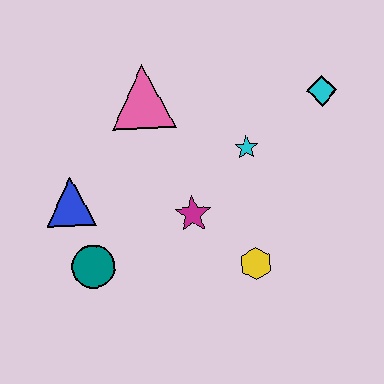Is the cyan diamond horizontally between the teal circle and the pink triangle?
No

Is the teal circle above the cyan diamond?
No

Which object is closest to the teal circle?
The blue triangle is closest to the teal circle.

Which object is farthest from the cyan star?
The teal circle is farthest from the cyan star.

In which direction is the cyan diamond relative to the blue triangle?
The cyan diamond is to the right of the blue triangle.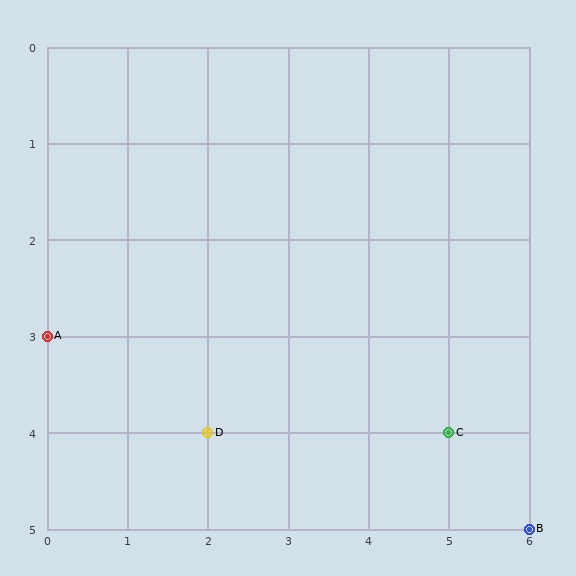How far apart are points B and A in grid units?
Points B and A are 6 columns and 2 rows apart (about 6.3 grid units diagonally).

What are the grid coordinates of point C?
Point C is at grid coordinates (5, 4).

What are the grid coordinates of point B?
Point B is at grid coordinates (6, 5).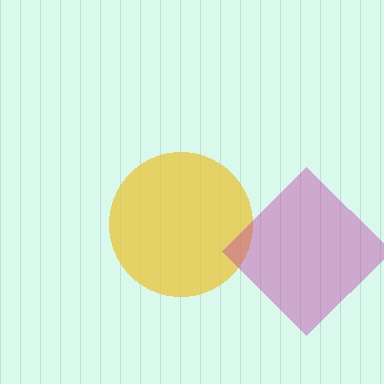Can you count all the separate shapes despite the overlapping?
Yes, there are 2 separate shapes.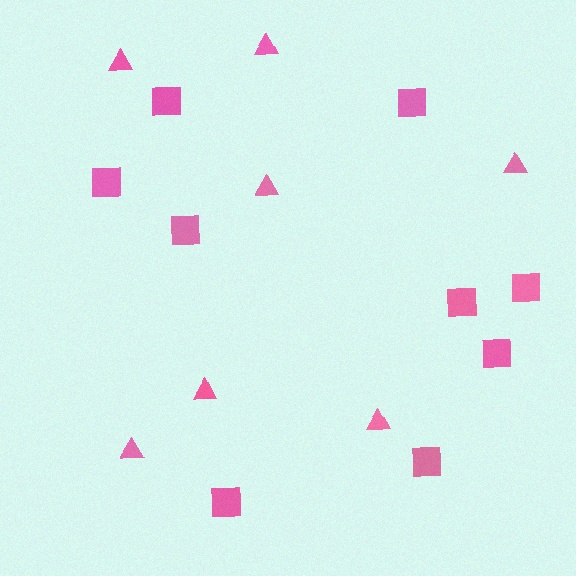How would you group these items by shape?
There are 2 groups: one group of triangles (7) and one group of squares (9).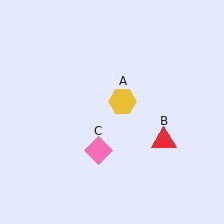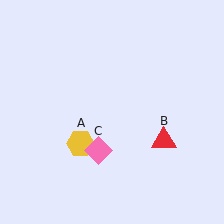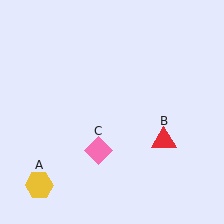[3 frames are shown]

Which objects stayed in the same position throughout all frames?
Red triangle (object B) and pink diamond (object C) remained stationary.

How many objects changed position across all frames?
1 object changed position: yellow hexagon (object A).